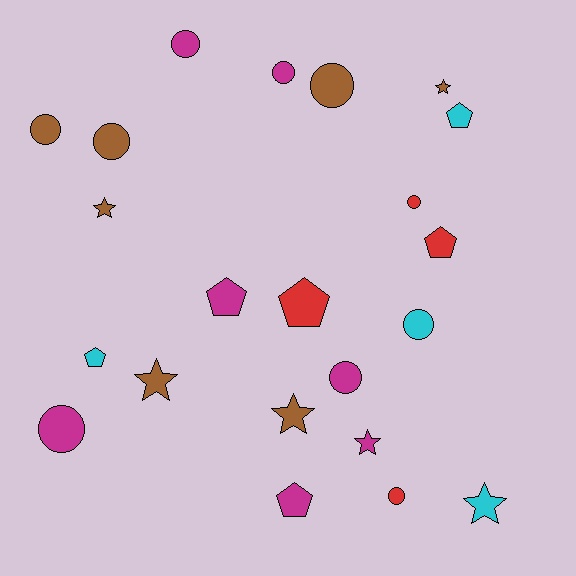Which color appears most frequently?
Brown, with 7 objects.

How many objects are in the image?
There are 22 objects.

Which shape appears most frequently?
Circle, with 10 objects.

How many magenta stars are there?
There is 1 magenta star.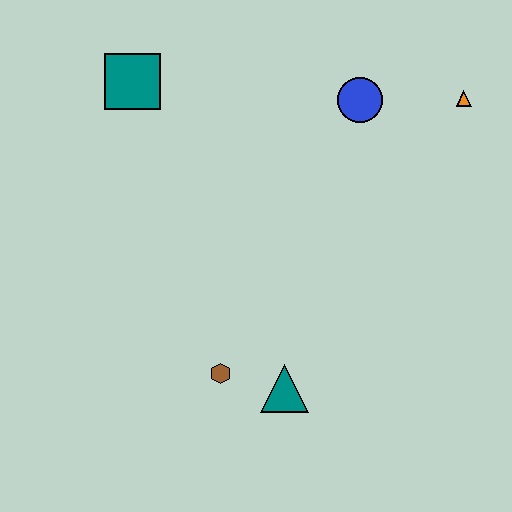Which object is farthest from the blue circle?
The brown hexagon is farthest from the blue circle.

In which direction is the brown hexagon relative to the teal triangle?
The brown hexagon is to the left of the teal triangle.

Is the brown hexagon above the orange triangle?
No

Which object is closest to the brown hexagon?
The teal triangle is closest to the brown hexagon.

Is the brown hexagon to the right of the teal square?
Yes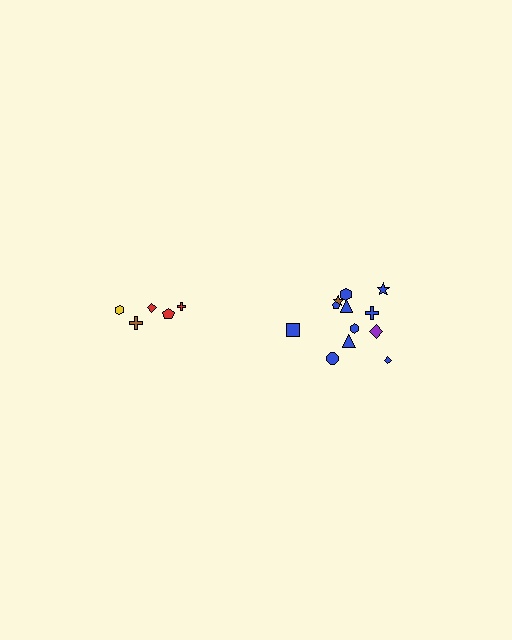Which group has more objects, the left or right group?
The right group.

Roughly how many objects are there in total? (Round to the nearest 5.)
Roughly 15 objects in total.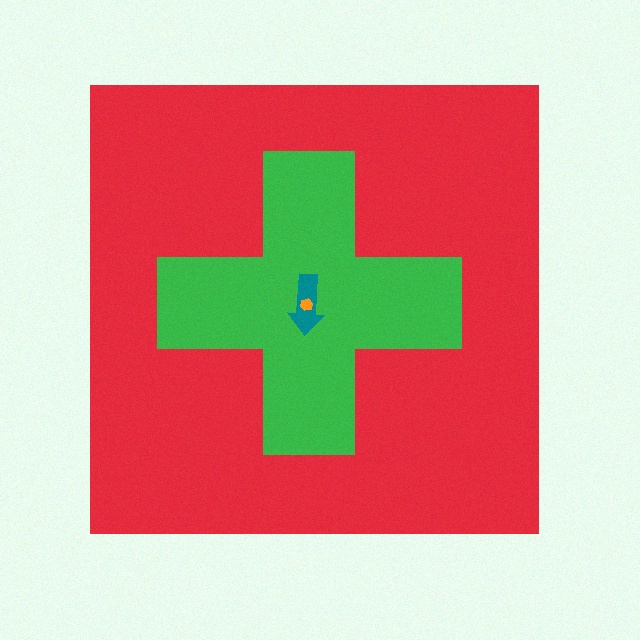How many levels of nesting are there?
4.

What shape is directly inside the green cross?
The teal arrow.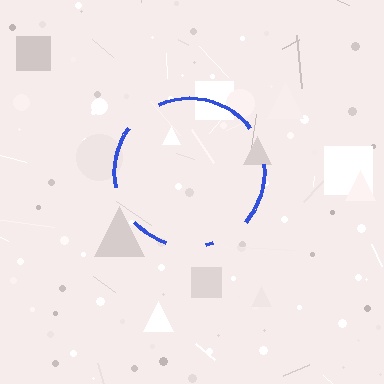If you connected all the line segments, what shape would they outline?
They would outline a circle.